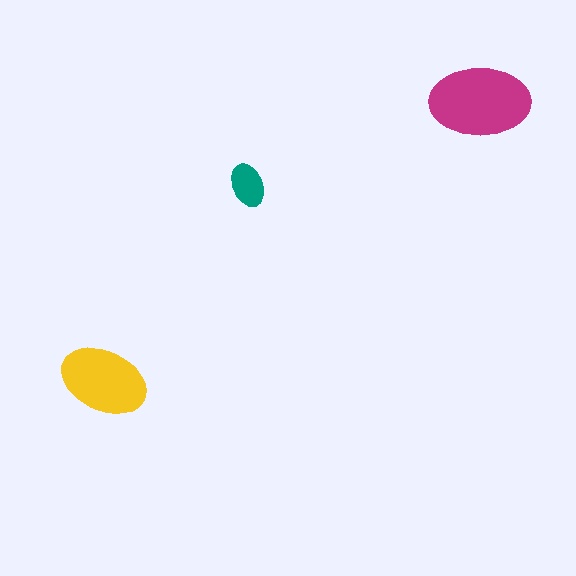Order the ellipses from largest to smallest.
the magenta one, the yellow one, the teal one.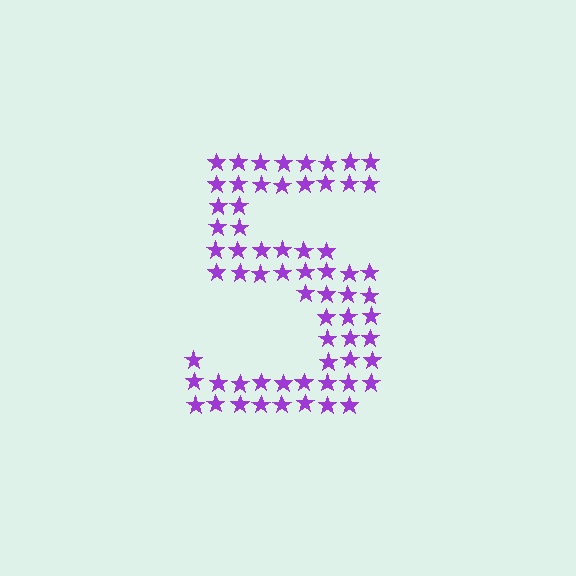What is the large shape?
The large shape is the digit 5.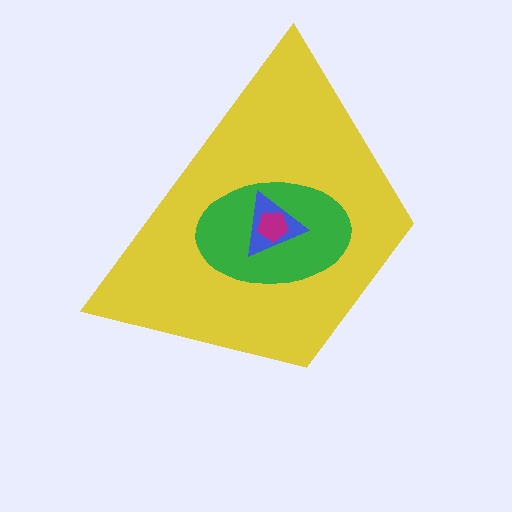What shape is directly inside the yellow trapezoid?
The green ellipse.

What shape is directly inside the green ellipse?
The blue triangle.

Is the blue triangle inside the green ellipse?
Yes.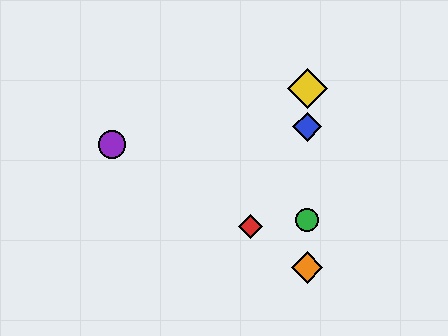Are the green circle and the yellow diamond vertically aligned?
Yes, both are at x≈307.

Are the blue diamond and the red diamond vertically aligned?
No, the blue diamond is at x≈307 and the red diamond is at x≈250.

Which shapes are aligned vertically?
The blue diamond, the green circle, the yellow diamond, the orange diamond are aligned vertically.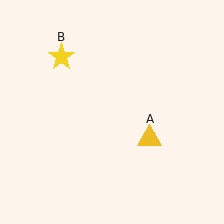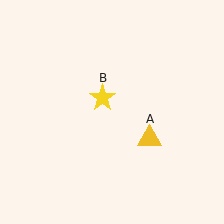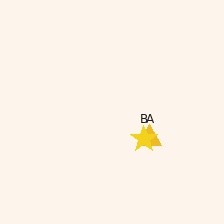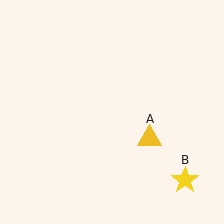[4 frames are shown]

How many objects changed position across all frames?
1 object changed position: yellow star (object B).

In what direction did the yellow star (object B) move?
The yellow star (object B) moved down and to the right.